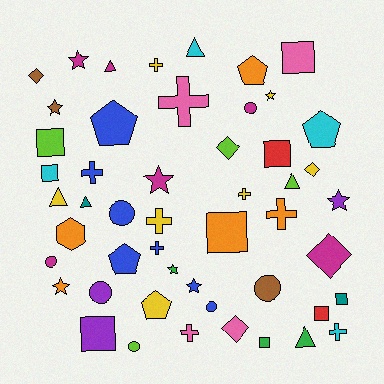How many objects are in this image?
There are 50 objects.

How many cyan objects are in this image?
There are 4 cyan objects.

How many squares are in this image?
There are 9 squares.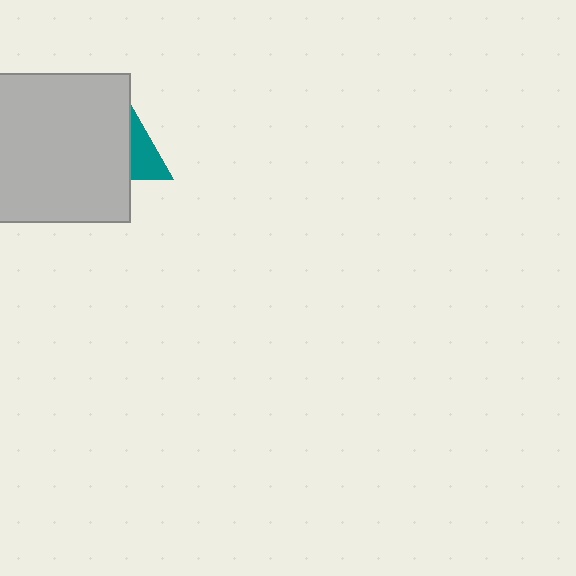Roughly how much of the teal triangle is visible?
A small part of it is visible (roughly 38%).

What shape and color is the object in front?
The object in front is a light gray square.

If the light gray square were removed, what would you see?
You would see the complete teal triangle.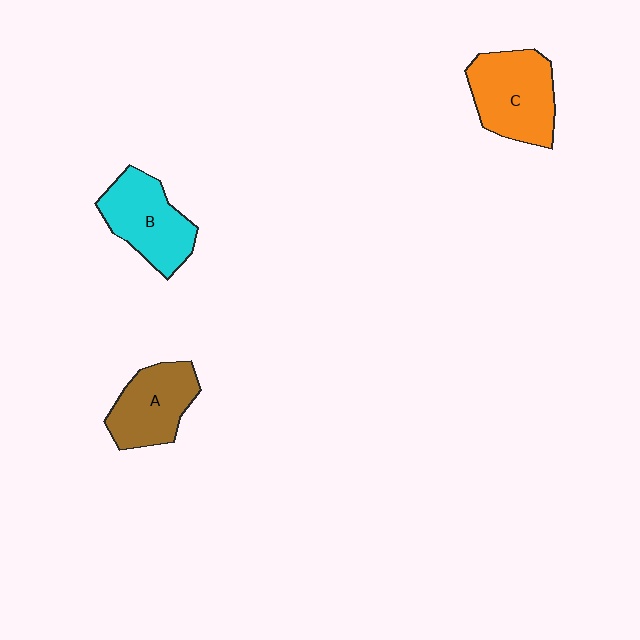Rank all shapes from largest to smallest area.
From largest to smallest: C (orange), B (cyan), A (brown).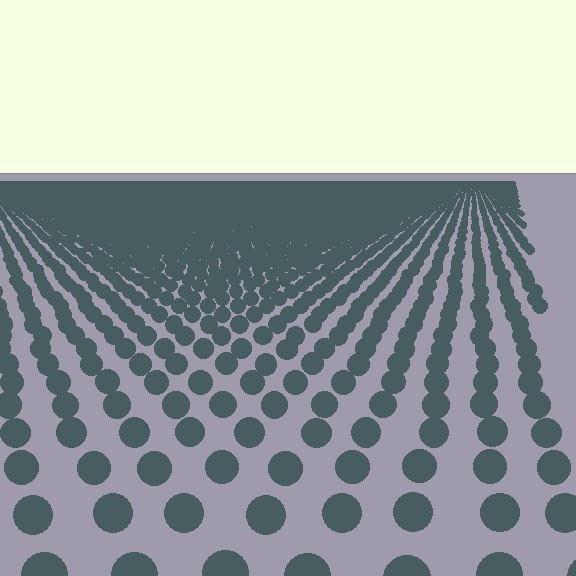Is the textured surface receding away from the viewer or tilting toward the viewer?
The surface is receding away from the viewer. Texture elements get smaller and denser toward the top.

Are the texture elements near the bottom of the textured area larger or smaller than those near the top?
Larger. Near the bottom, elements are closer to the viewer and appear at a bigger on-screen size.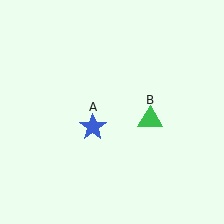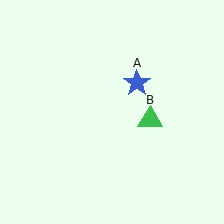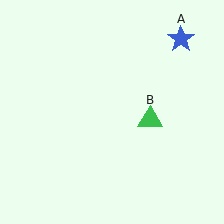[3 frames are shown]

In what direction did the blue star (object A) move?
The blue star (object A) moved up and to the right.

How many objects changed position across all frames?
1 object changed position: blue star (object A).